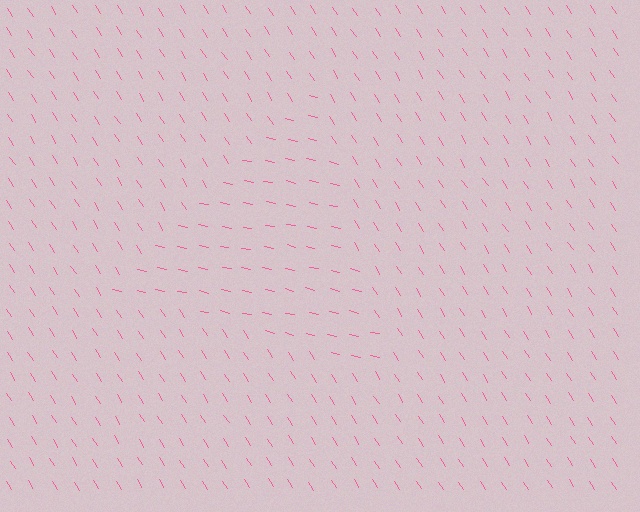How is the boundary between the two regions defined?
The boundary is defined purely by a change in line orientation (approximately 45 degrees difference). All lines are the same color and thickness.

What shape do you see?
I see a triangle.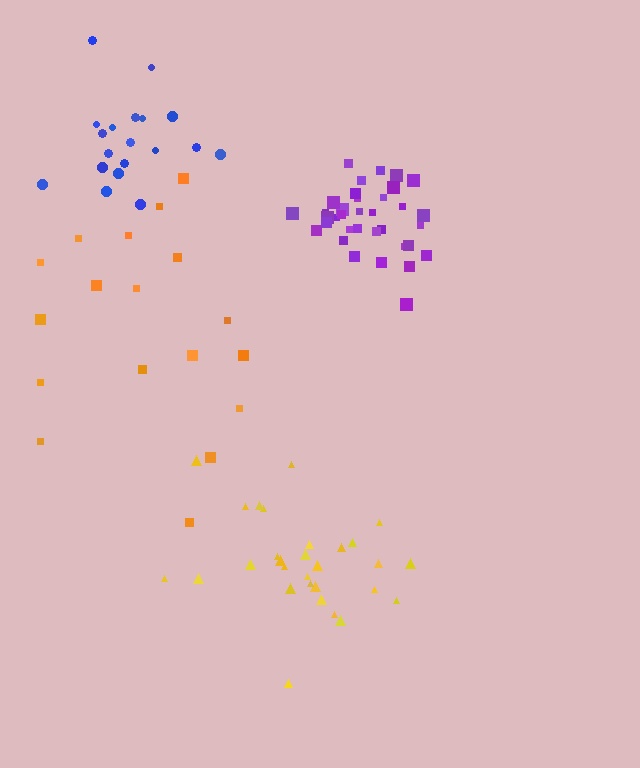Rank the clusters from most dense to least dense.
purple, blue, yellow, orange.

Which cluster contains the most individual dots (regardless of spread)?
Purple (35).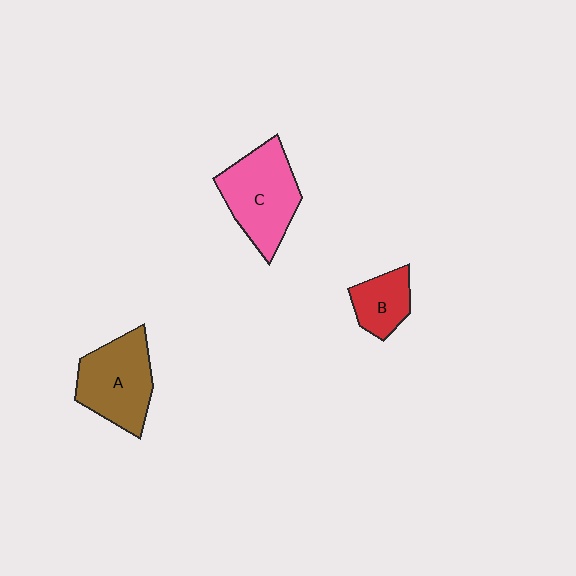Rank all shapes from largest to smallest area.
From largest to smallest: C (pink), A (brown), B (red).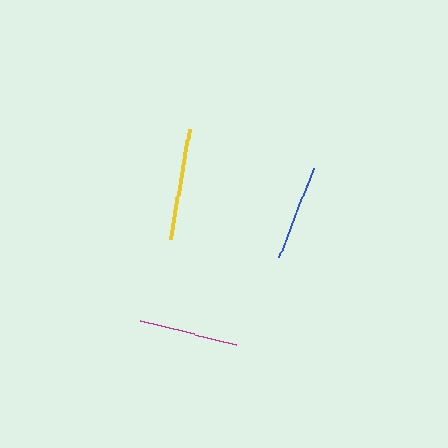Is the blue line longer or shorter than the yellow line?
The yellow line is longer than the blue line.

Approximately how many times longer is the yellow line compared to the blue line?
The yellow line is approximately 1.2 times the length of the blue line.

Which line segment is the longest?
The yellow line is the longest at approximately 112 pixels.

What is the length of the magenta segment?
The magenta segment is approximately 99 pixels long.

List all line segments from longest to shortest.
From longest to shortest: yellow, magenta, blue.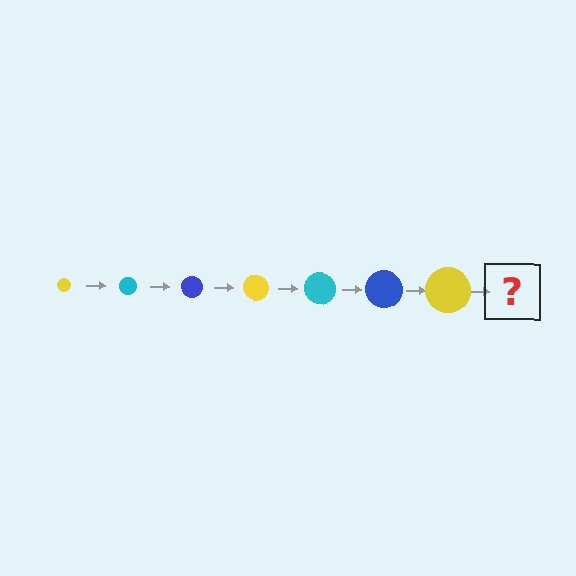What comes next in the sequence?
The next element should be a cyan circle, larger than the previous one.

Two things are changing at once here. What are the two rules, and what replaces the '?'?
The two rules are that the circle grows larger each step and the color cycles through yellow, cyan, and blue. The '?' should be a cyan circle, larger than the previous one.